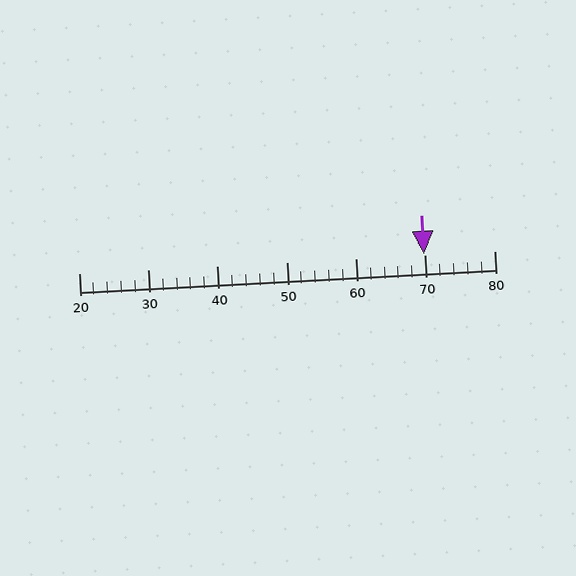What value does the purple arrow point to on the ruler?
The purple arrow points to approximately 70.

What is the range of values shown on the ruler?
The ruler shows values from 20 to 80.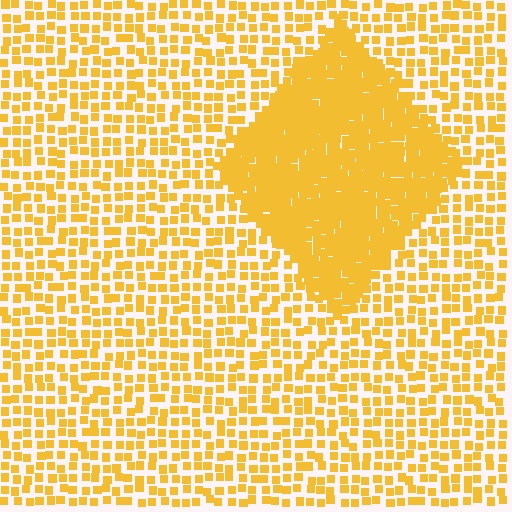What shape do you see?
I see a diamond.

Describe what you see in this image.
The image contains small yellow elements arranged at two different densities. A diamond-shaped region is visible where the elements are more densely packed than the surrounding area.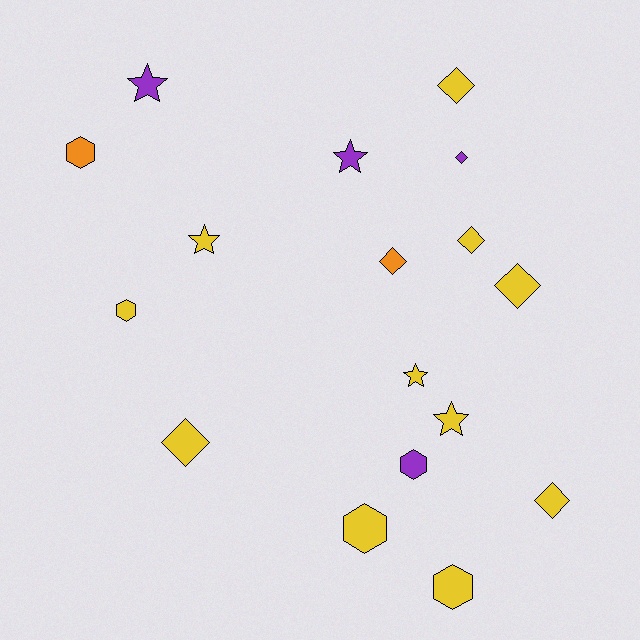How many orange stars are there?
There are no orange stars.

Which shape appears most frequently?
Diamond, with 7 objects.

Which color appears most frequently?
Yellow, with 11 objects.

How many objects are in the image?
There are 17 objects.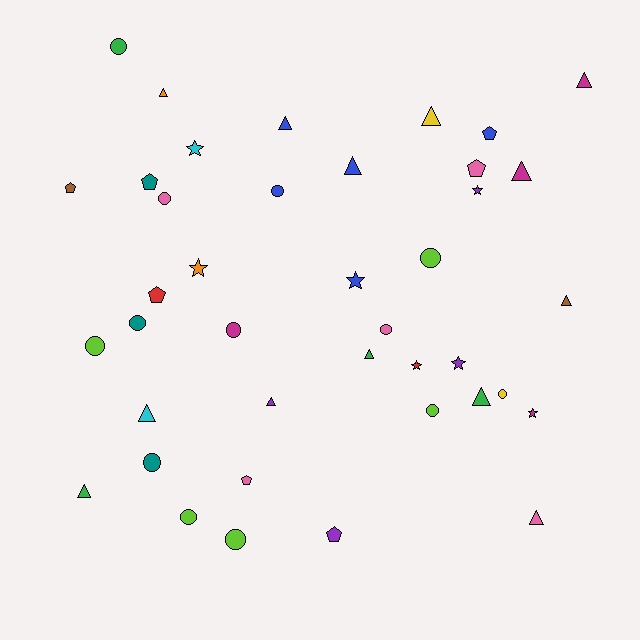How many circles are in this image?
There are 13 circles.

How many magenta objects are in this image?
There are 4 magenta objects.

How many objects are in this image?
There are 40 objects.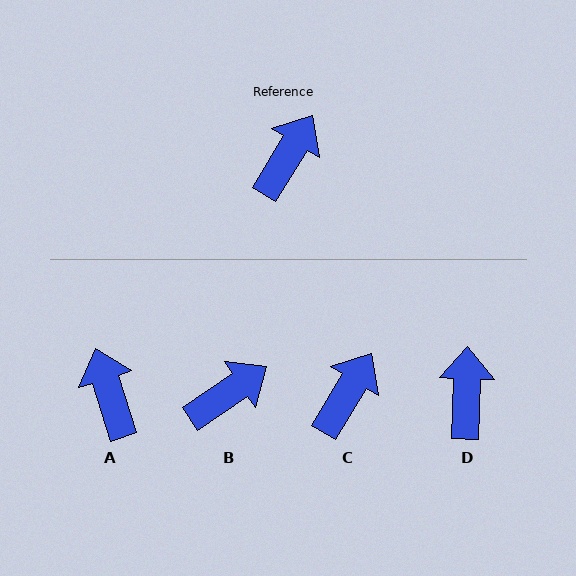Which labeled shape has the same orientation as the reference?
C.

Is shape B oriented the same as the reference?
No, it is off by about 25 degrees.